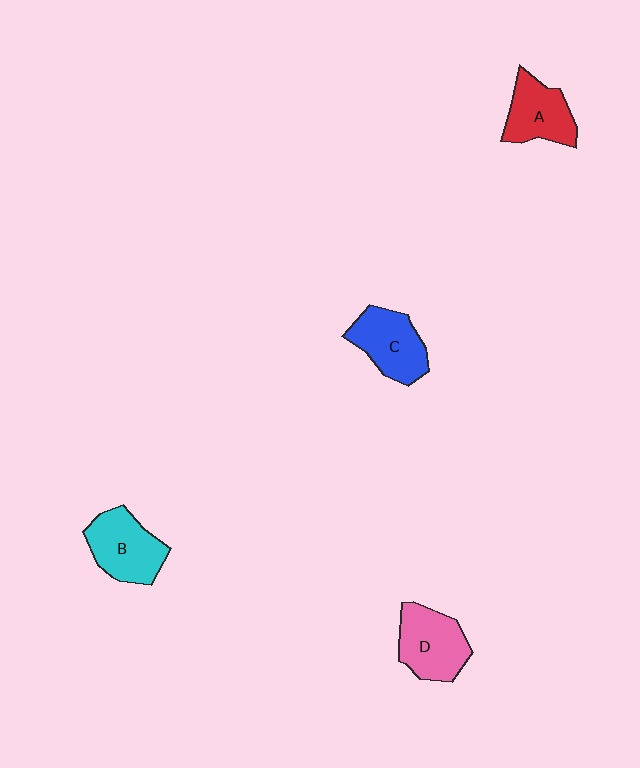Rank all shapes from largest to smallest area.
From largest to smallest: D (pink), B (cyan), C (blue), A (red).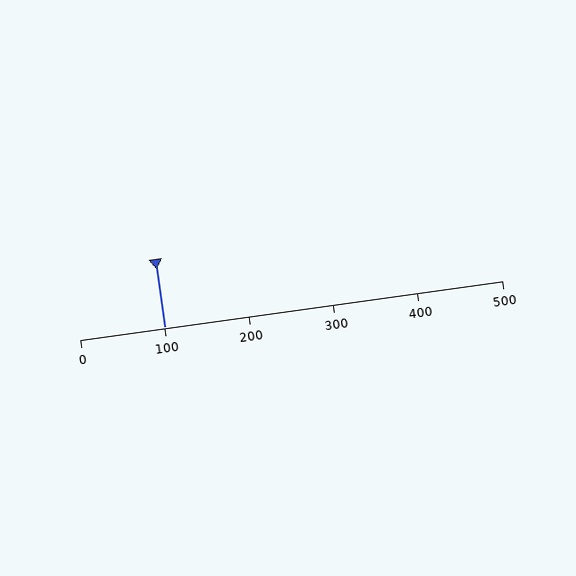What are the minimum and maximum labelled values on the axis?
The axis runs from 0 to 500.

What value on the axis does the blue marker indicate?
The marker indicates approximately 100.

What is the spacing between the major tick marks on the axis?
The major ticks are spaced 100 apart.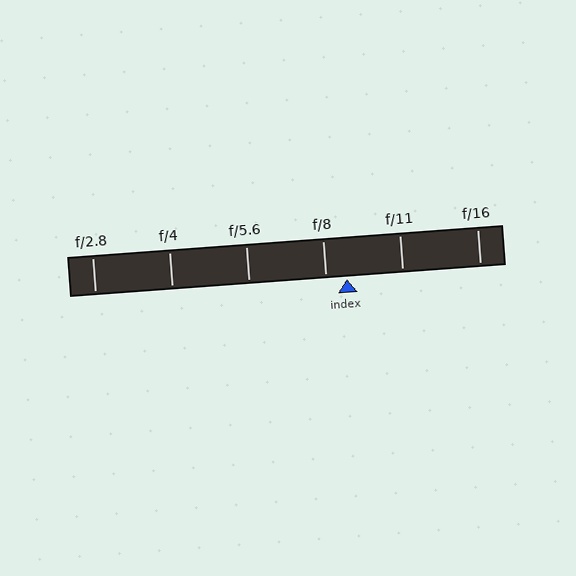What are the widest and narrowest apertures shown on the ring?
The widest aperture shown is f/2.8 and the narrowest is f/16.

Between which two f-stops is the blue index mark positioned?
The index mark is between f/8 and f/11.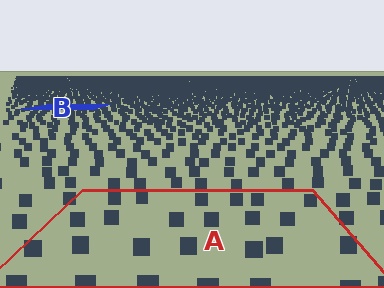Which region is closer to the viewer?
Region A is closer. The texture elements there are larger and more spread out.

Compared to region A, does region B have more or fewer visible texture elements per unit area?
Region B has more texture elements per unit area — they are packed more densely because it is farther away.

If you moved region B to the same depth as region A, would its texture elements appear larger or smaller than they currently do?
They would appear larger. At a closer depth, the same texture elements are projected at a bigger on-screen size.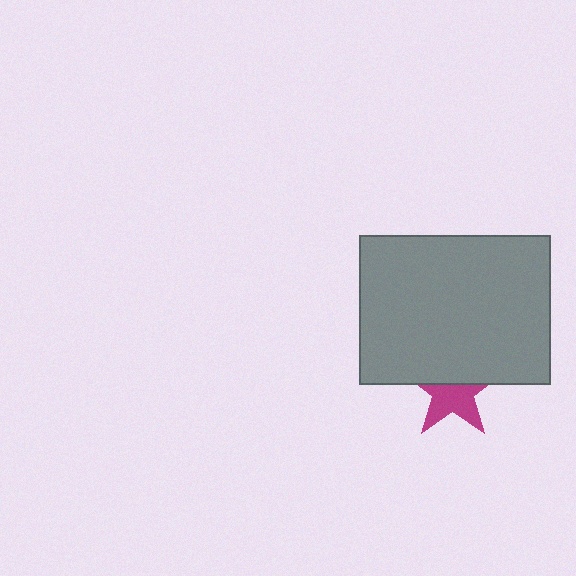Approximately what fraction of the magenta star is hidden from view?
Roughly 47% of the magenta star is hidden behind the gray rectangle.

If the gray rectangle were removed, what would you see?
You would see the complete magenta star.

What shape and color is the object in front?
The object in front is a gray rectangle.